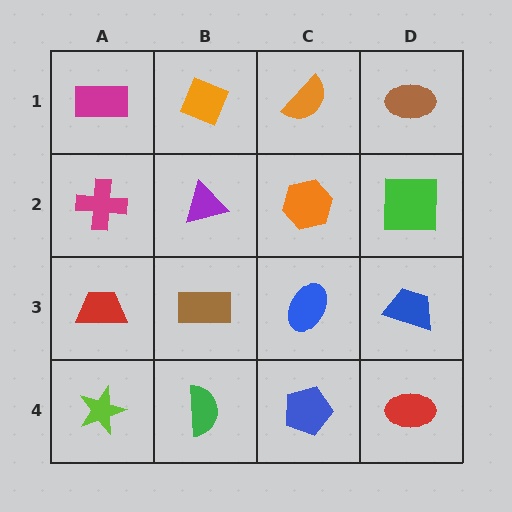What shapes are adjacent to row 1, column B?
A purple triangle (row 2, column B), a magenta rectangle (row 1, column A), an orange semicircle (row 1, column C).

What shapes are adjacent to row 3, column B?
A purple triangle (row 2, column B), a green semicircle (row 4, column B), a red trapezoid (row 3, column A), a blue ellipse (row 3, column C).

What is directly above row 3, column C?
An orange hexagon.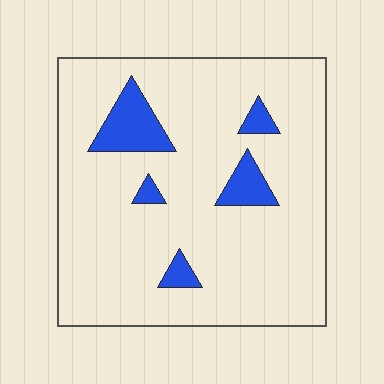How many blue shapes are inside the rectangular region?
5.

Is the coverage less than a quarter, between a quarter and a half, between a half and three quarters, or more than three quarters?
Less than a quarter.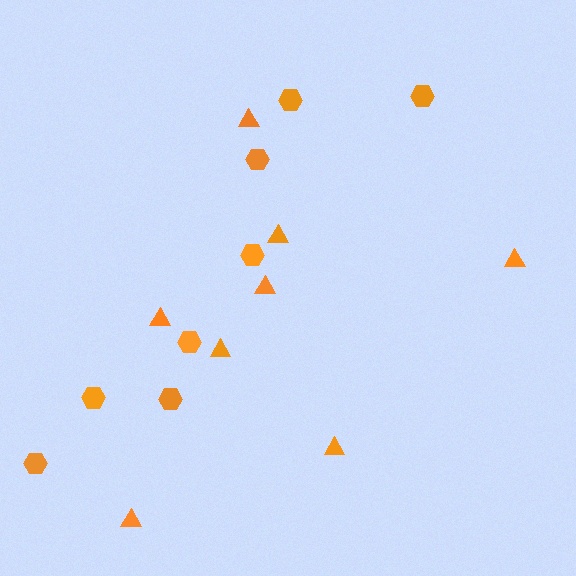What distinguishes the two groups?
There are 2 groups: one group of triangles (8) and one group of hexagons (8).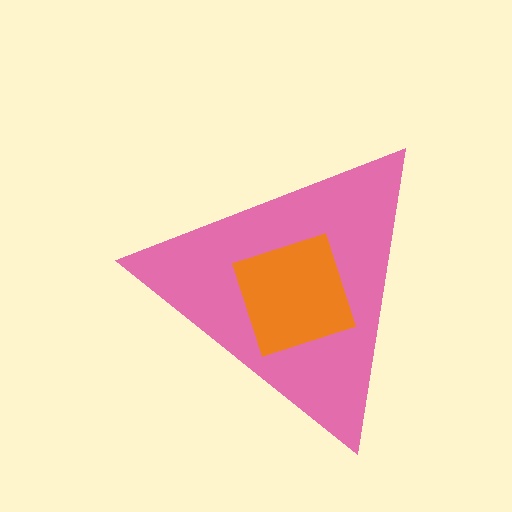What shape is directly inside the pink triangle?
The orange diamond.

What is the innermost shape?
The orange diamond.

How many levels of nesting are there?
2.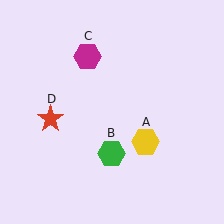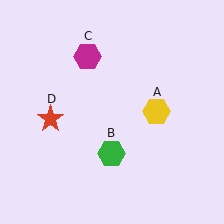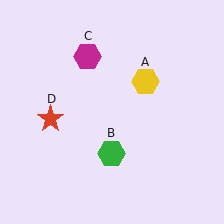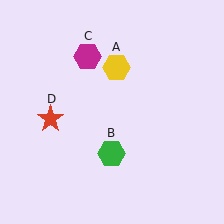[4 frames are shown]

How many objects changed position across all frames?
1 object changed position: yellow hexagon (object A).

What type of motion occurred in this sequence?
The yellow hexagon (object A) rotated counterclockwise around the center of the scene.